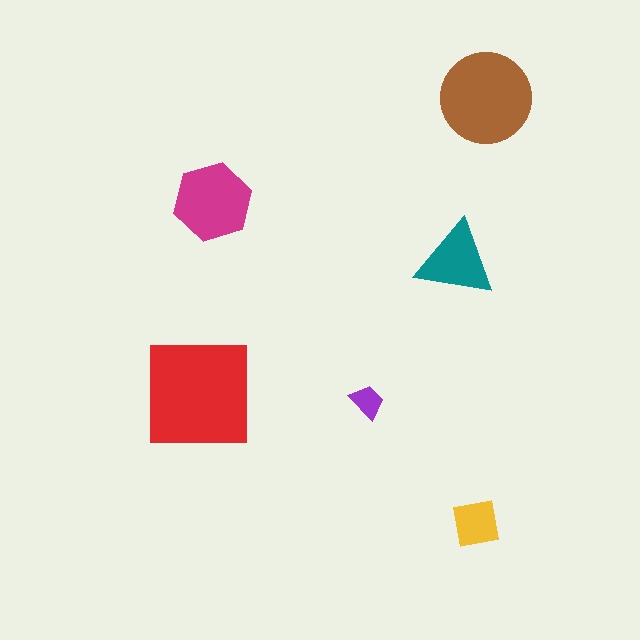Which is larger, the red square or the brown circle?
The red square.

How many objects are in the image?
There are 6 objects in the image.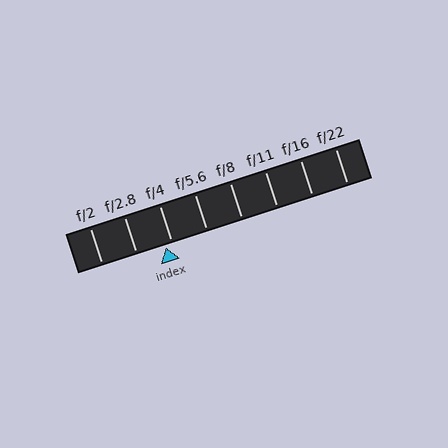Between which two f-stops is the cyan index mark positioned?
The index mark is between f/2.8 and f/4.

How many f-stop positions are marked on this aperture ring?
There are 8 f-stop positions marked.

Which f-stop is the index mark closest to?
The index mark is closest to f/4.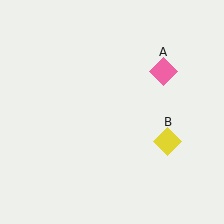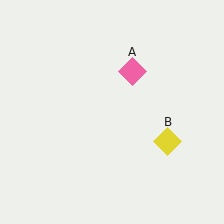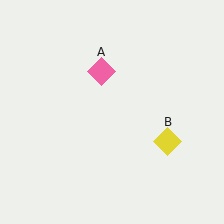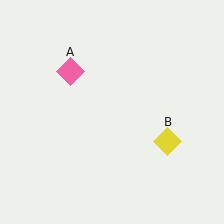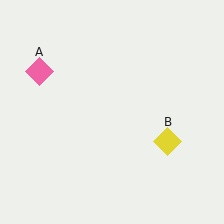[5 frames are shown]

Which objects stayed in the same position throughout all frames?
Yellow diamond (object B) remained stationary.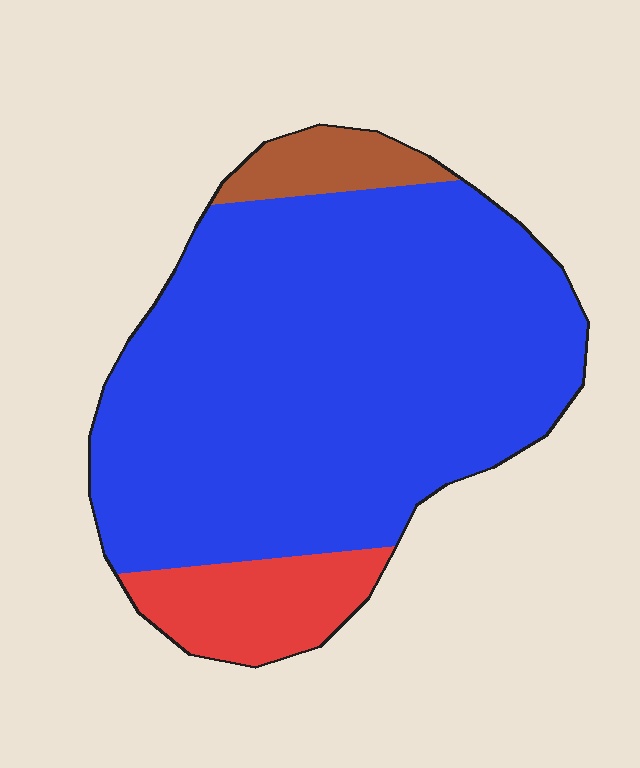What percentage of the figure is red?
Red covers 12% of the figure.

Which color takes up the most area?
Blue, at roughly 80%.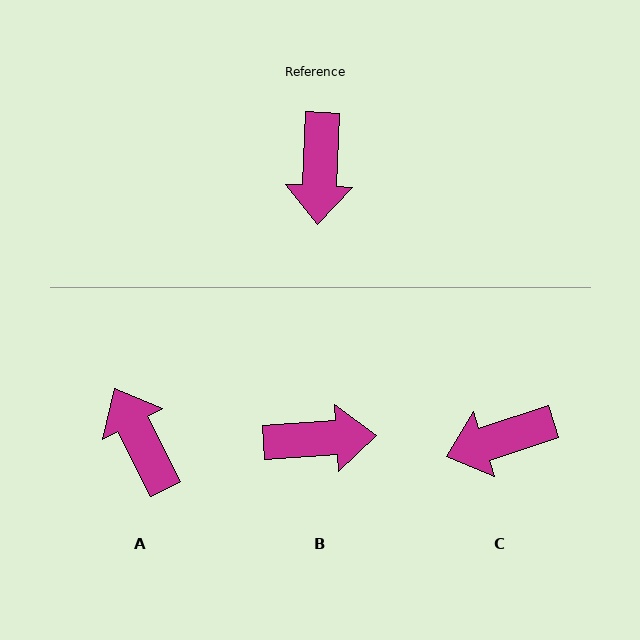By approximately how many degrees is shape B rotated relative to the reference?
Approximately 96 degrees counter-clockwise.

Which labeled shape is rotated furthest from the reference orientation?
A, about 150 degrees away.